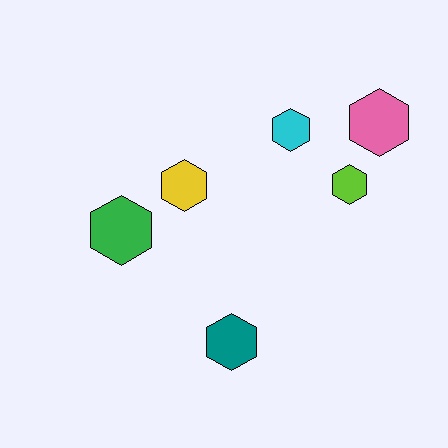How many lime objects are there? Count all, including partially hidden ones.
There is 1 lime object.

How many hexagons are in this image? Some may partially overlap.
There are 6 hexagons.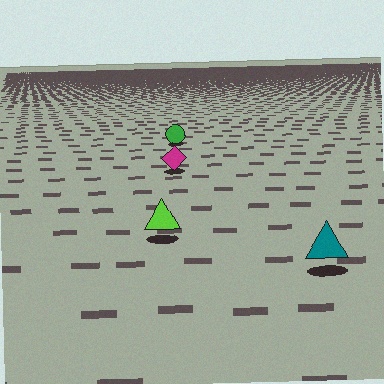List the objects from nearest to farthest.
From nearest to farthest: the teal triangle, the lime triangle, the magenta diamond, the green circle.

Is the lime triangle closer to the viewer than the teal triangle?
No. The teal triangle is closer — you can tell from the texture gradient: the ground texture is coarser near it.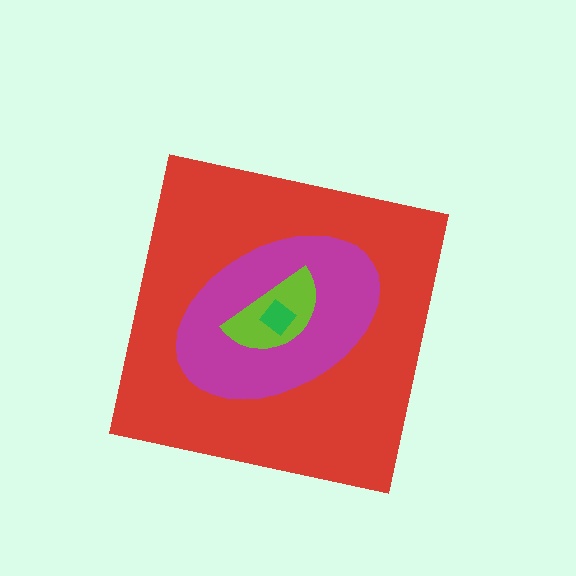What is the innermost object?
The green diamond.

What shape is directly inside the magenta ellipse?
The lime semicircle.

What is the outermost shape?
The red square.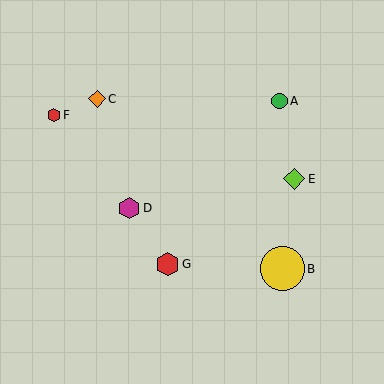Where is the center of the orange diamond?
The center of the orange diamond is at (97, 99).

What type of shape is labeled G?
Shape G is a red hexagon.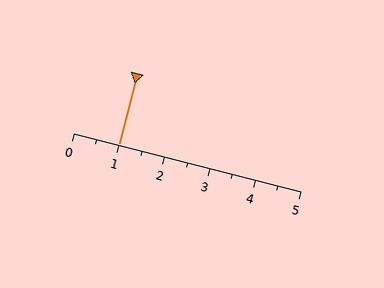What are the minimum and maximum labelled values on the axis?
The axis runs from 0 to 5.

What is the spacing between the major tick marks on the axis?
The major ticks are spaced 1 apart.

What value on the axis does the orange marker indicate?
The marker indicates approximately 1.